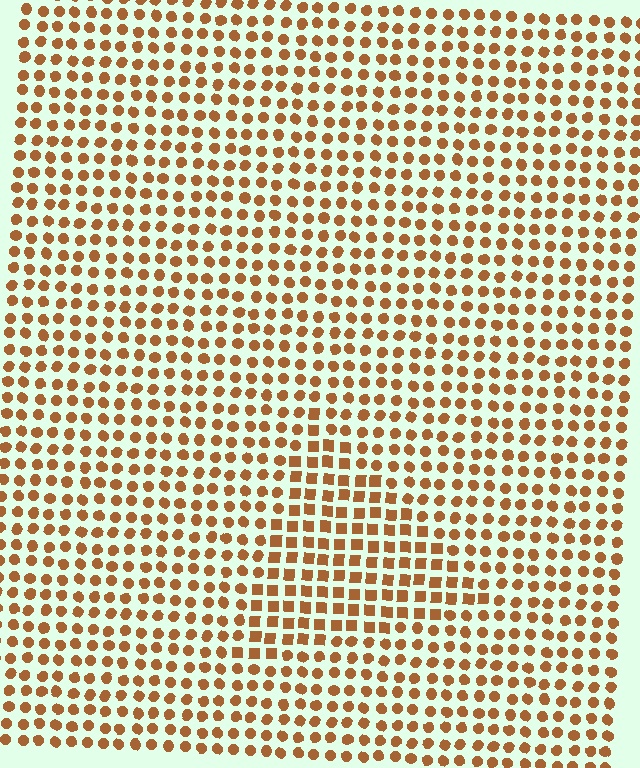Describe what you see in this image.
The image is filled with small brown elements arranged in a uniform grid. A triangle-shaped region contains squares, while the surrounding area contains circles. The boundary is defined purely by the change in element shape.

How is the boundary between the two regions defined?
The boundary is defined by a change in element shape: squares inside vs. circles outside. All elements share the same color and spacing.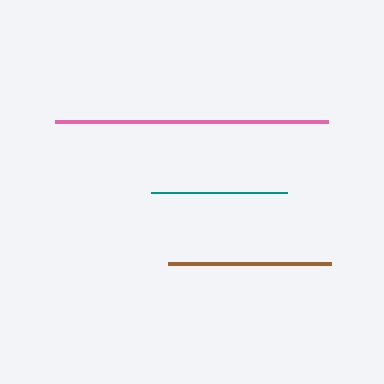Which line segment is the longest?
The pink line is the longest at approximately 273 pixels.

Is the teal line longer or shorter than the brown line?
The brown line is longer than the teal line.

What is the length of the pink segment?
The pink segment is approximately 273 pixels long.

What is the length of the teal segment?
The teal segment is approximately 136 pixels long.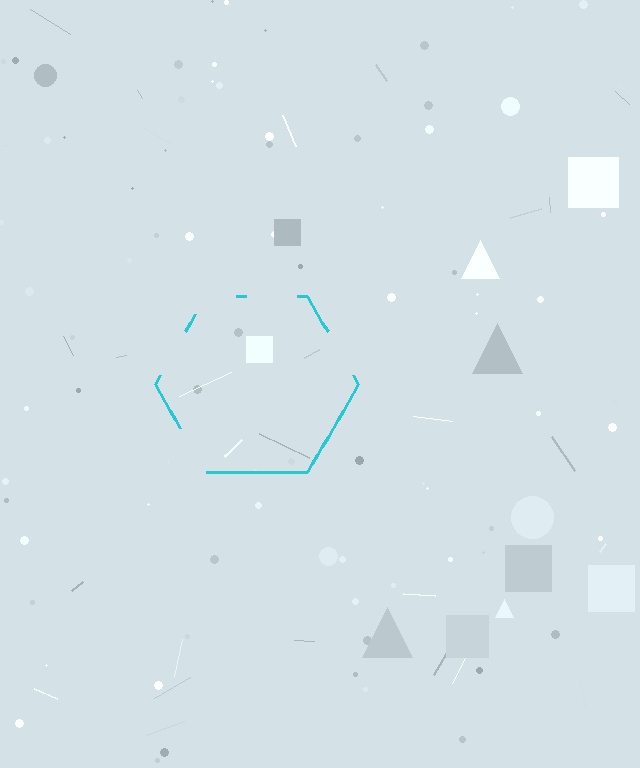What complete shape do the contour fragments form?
The contour fragments form a hexagon.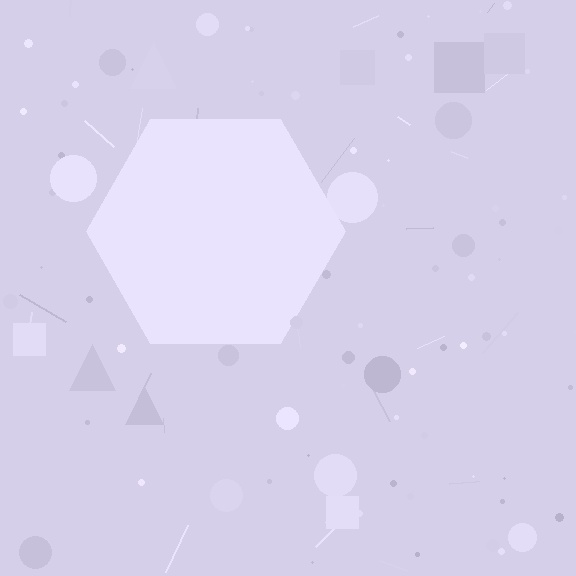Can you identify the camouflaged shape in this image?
The camouflaged shape is a hexagon.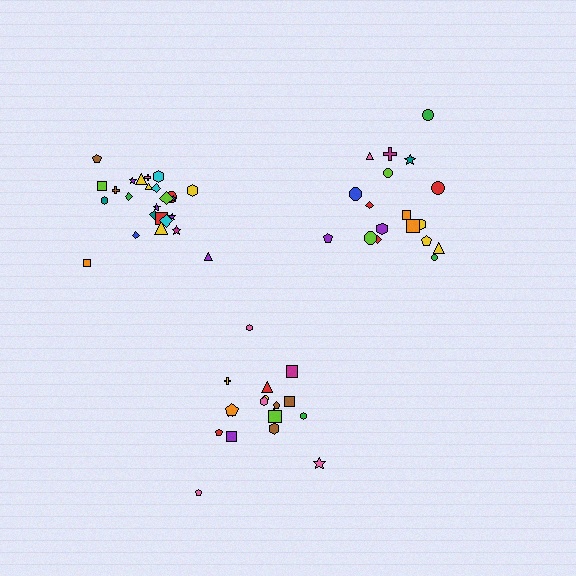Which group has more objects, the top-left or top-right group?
The top-left group.